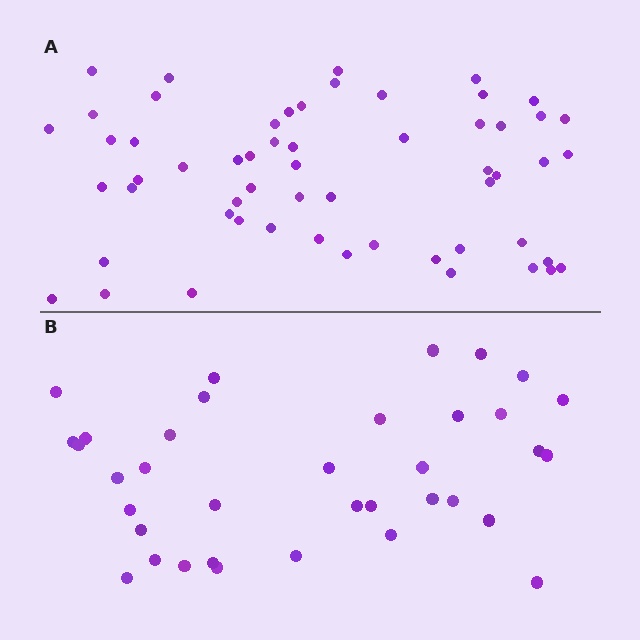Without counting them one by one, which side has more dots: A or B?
Region A (the top region) has more dots.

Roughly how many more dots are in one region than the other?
Region A has approximately 20 more dots than region B.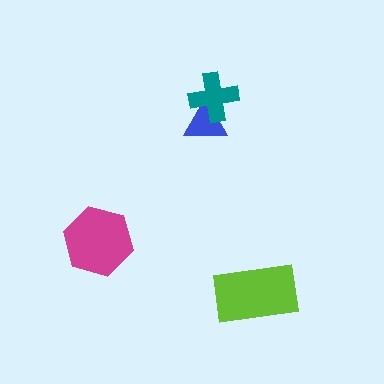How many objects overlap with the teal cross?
1 object overlaps with the teal cross.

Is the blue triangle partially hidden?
Yes, it is partially covered by another shape.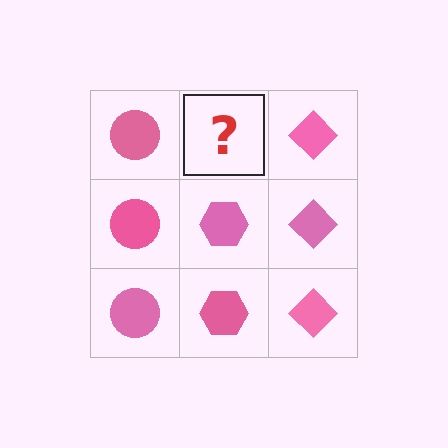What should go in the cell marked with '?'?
The missing cell should contain a pink hexagon.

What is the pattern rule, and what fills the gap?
The rule is that each column has a consistent shape. The gap should be filled with a pink hexagon.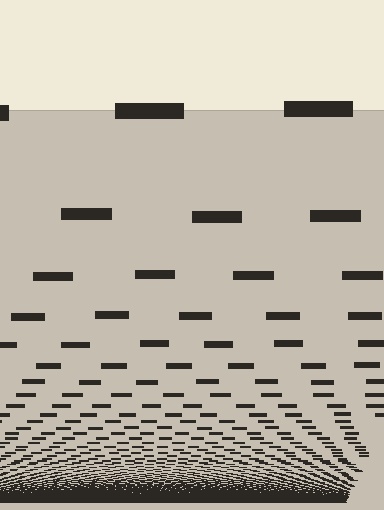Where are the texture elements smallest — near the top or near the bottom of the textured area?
Near the bottom.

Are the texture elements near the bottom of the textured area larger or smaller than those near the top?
Smaller. The gradient is inverted — elements near the bottom are smaller and denser.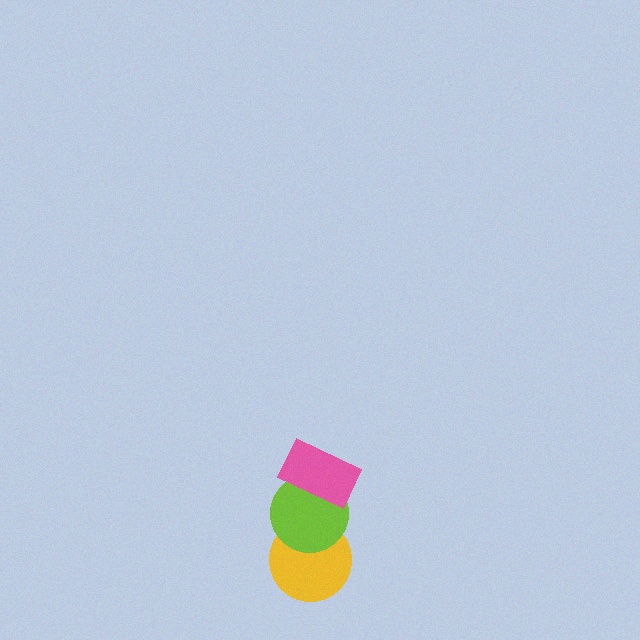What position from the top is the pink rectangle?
The pink rectangle is 1st from the top.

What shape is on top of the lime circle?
The pink rectangle is on top of the lime circle.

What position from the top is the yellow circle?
The yellow circle is 3rd from the top.